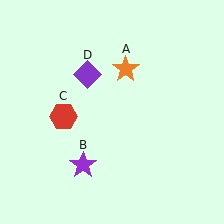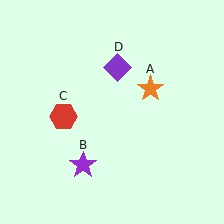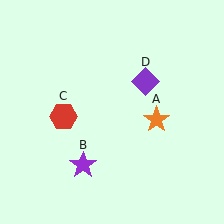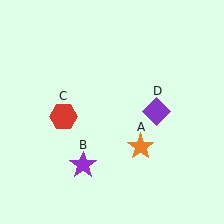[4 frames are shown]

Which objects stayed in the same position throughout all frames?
Purple star (object B) and red hexagon (object C) remained stationary.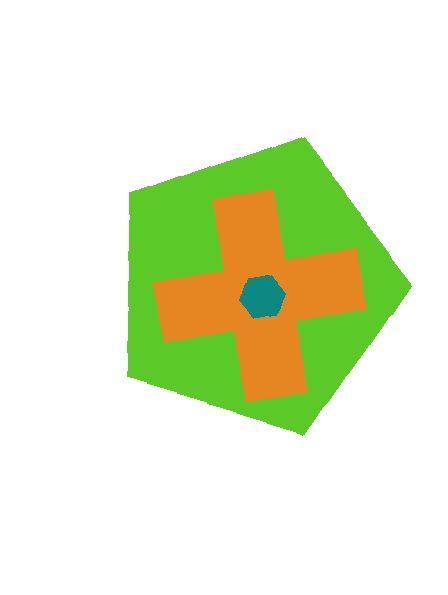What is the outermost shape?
The lime pentagon.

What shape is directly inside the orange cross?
The teal hexagon.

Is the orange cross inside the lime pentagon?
Yes.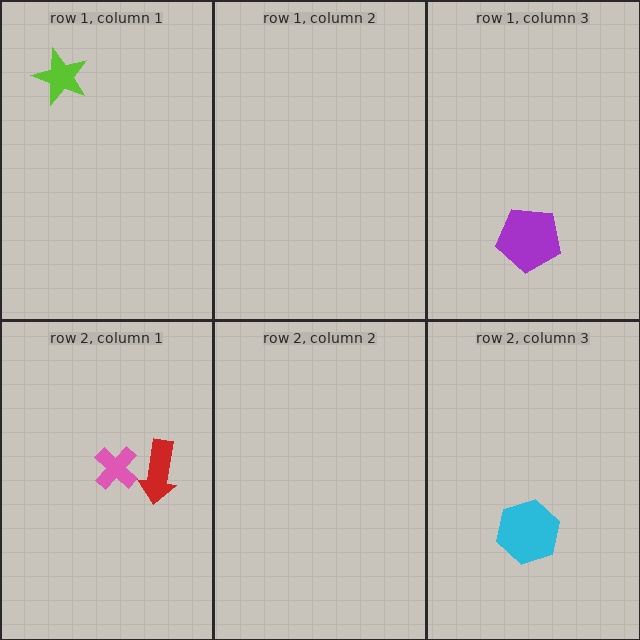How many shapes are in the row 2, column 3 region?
1.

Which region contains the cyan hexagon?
The row 2, column 3 region.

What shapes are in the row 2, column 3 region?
The cyan hexagon.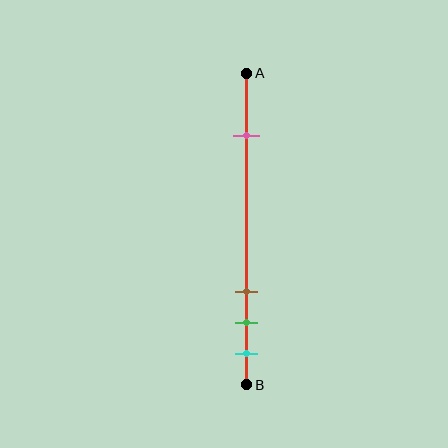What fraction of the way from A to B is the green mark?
The green mark is approximately 80% (0.8) of the way from A to B.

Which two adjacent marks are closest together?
The green and cyan marks are the closest adjacent pair.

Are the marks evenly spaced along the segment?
No, the marks are not evenly spaced.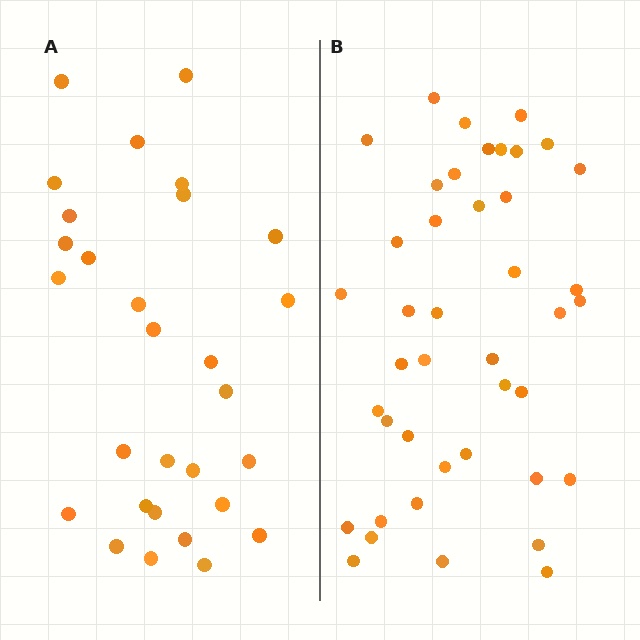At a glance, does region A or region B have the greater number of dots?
Region B (the right region) has more dots.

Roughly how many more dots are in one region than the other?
Region B has approximately 15 more dots than region A.